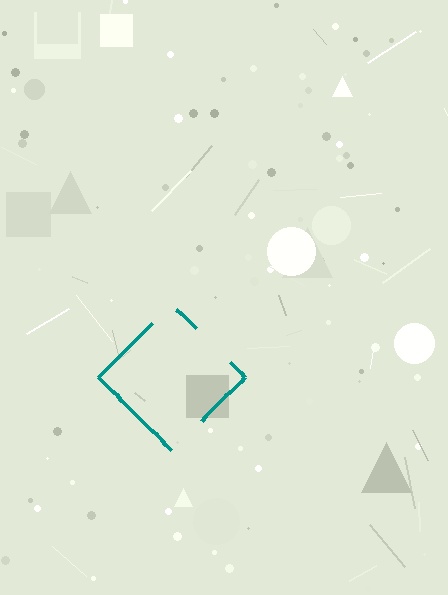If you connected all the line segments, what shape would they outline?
They would outline a diamond.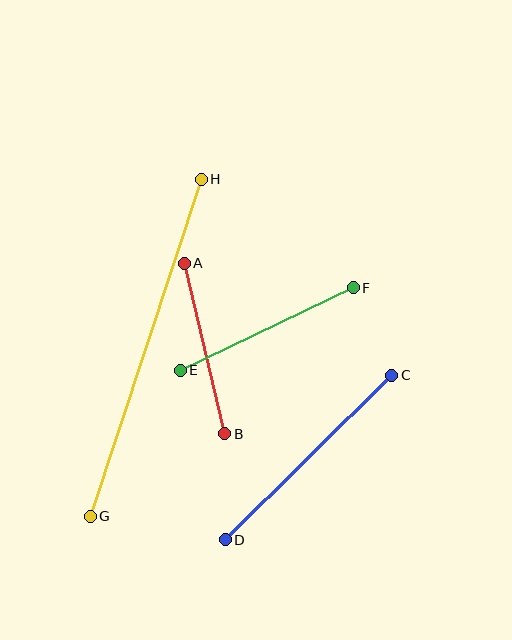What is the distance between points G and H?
The distance is approximately 355 pixels.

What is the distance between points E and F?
The distance is approximately 192 pixels.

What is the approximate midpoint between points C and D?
The midpoint is at approximately (308, 457) pixels.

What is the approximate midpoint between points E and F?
The midpoint is at approximately (267, 329) pixels.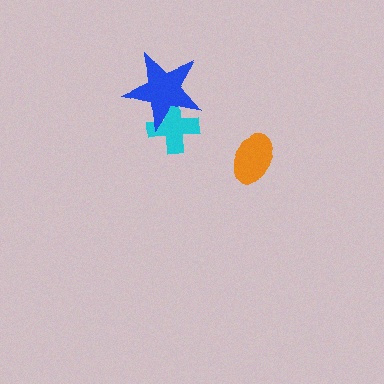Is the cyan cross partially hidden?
Yes, it is partially covered by another shape.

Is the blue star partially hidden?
No, no other shape covers it.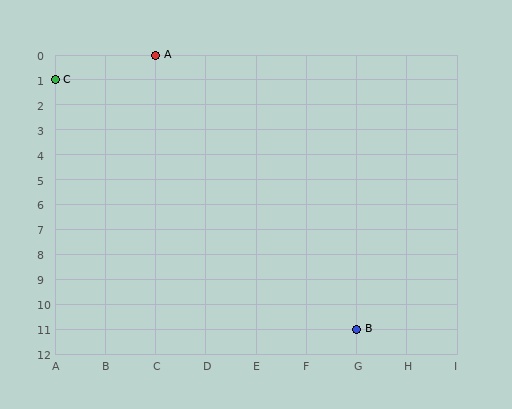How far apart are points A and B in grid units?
Points A and B are 4 columns and 11 rows apart (about 11.7 grid units diagonally).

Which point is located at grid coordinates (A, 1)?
Point C is at (A, 1).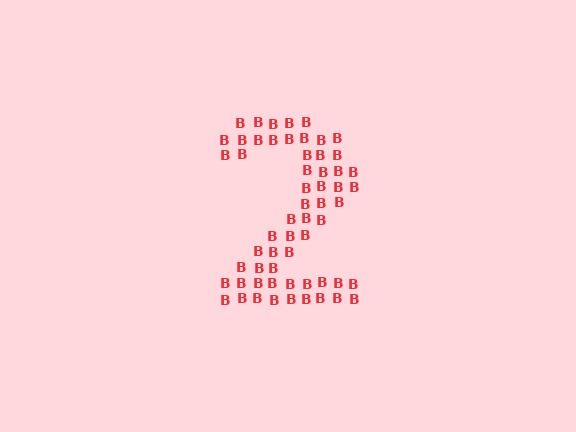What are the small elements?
The small elements are letter B's.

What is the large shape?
The large shape is the digit 2.